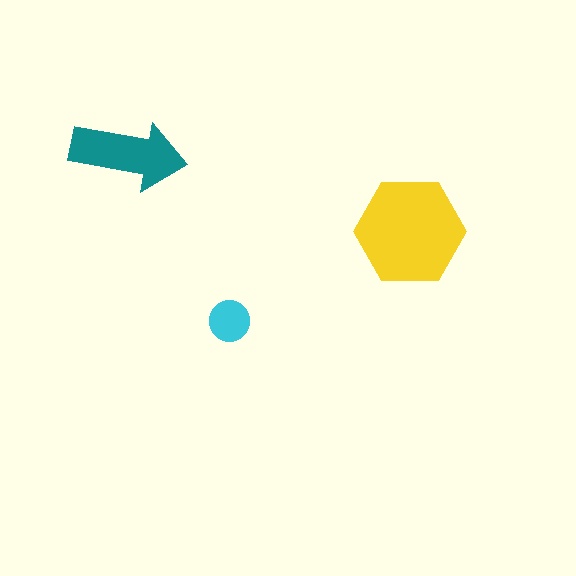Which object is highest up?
The teal arrow is topmost.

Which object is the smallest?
The cyan circle.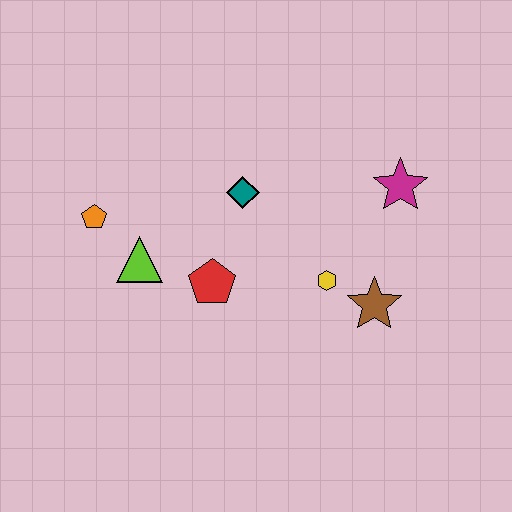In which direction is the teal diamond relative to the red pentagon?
The teal diamond is above the red pentagon.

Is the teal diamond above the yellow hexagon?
Yes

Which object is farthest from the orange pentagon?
The magenta star is farthest from the orange pentagon.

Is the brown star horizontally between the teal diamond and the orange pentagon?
No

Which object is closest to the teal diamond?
The red pentagon is closest to the teal diamond.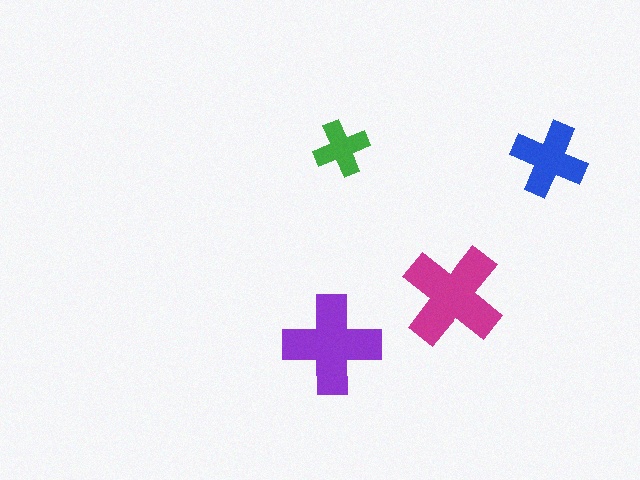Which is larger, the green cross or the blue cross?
The blue one.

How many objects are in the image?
There are 4 objects in the image.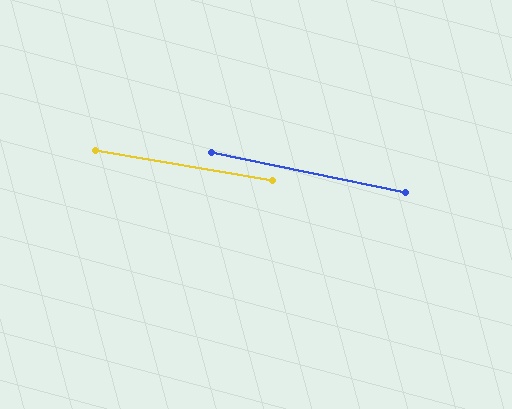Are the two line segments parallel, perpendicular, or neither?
Parallel — their directions differ by only 1.9°.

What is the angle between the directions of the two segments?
Approximately 2 degrees.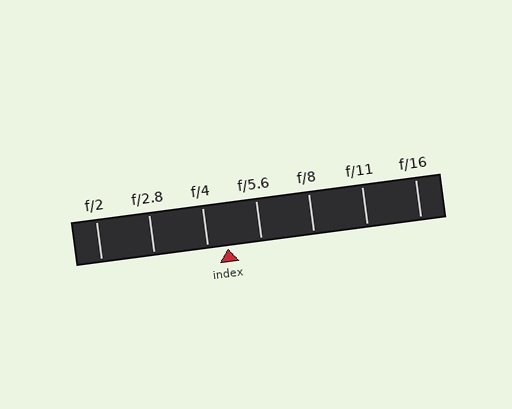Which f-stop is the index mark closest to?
The index mark is closest to f/4.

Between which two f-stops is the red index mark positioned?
The index mark is between f/4 and f/5.6.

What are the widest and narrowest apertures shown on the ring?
The widest aperture shown is f/2 and the narrowest is f/16.